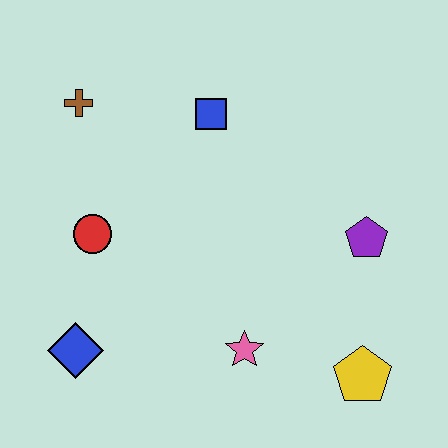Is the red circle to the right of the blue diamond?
Yes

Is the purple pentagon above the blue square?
No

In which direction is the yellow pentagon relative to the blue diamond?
The yellow pentagon is to the right of the blue diamond.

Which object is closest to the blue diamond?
The red circle is closest to the blue diamond.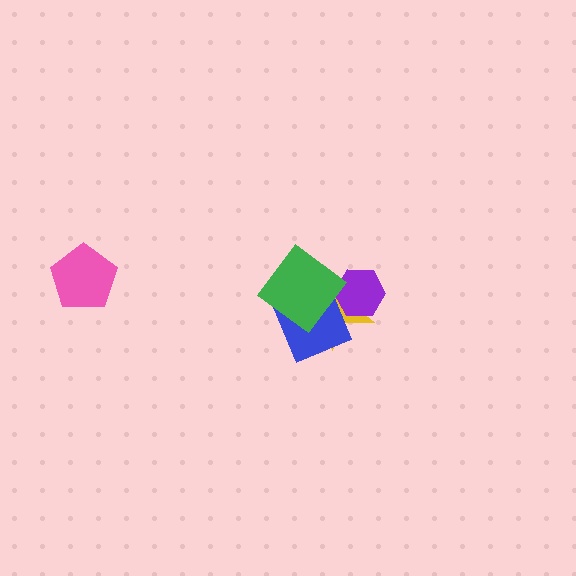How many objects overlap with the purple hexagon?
1 object overlaps with the purple hexagon.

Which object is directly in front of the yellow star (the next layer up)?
The blue square is directly in front of the yellow star.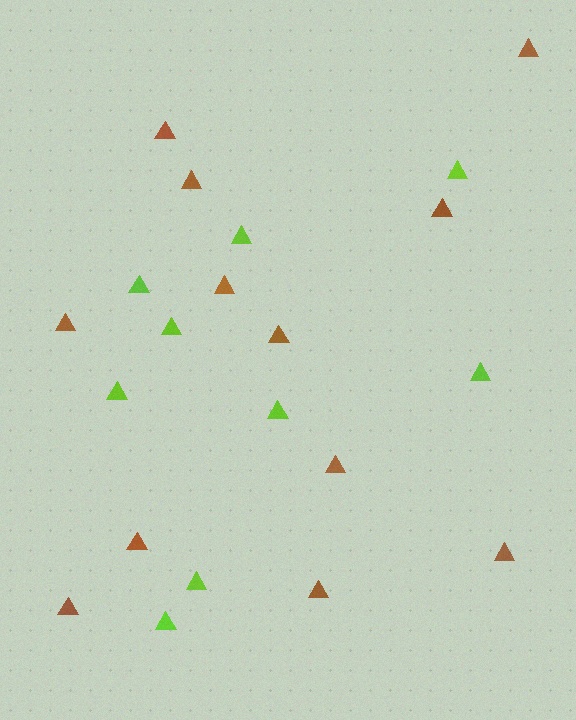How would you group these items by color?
There are 2 groups: one group of brown triangles (12) and one group of lime triangles (9).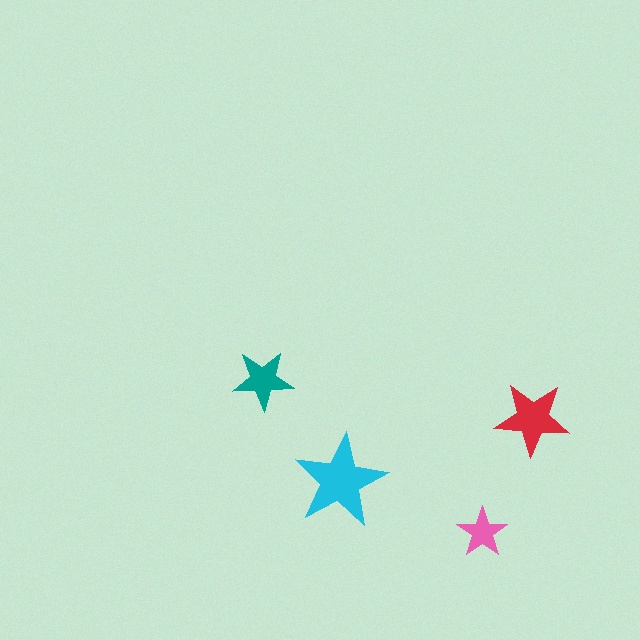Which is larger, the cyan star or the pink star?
The cyan one.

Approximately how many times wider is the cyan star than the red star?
About 1.5 times wider.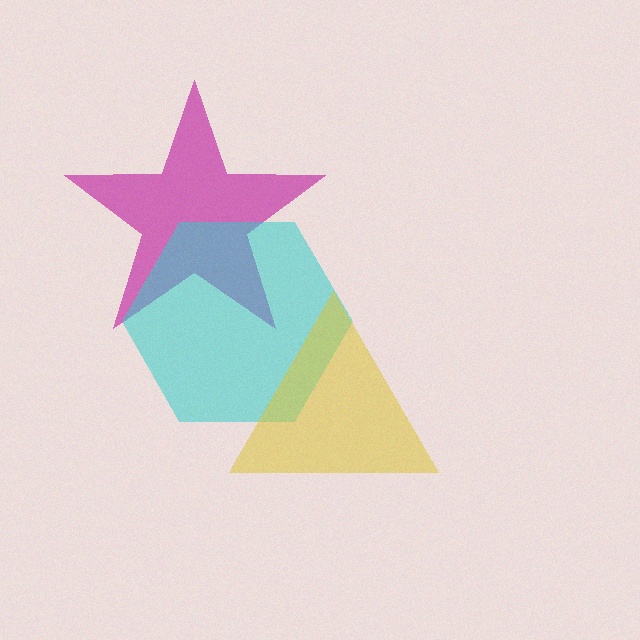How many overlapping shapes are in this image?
There are 3 overlapping shapes in the image.